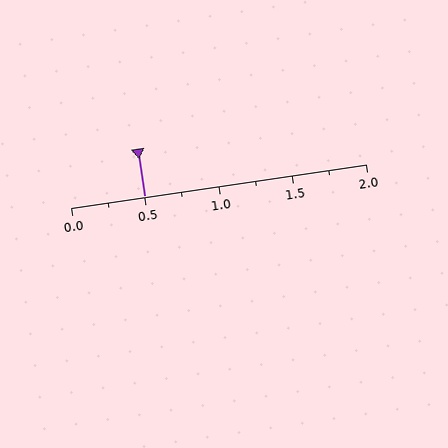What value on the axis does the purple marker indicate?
The marker indicates approximately 0.5.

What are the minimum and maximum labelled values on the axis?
The axis runs from 0.0 to 2.0.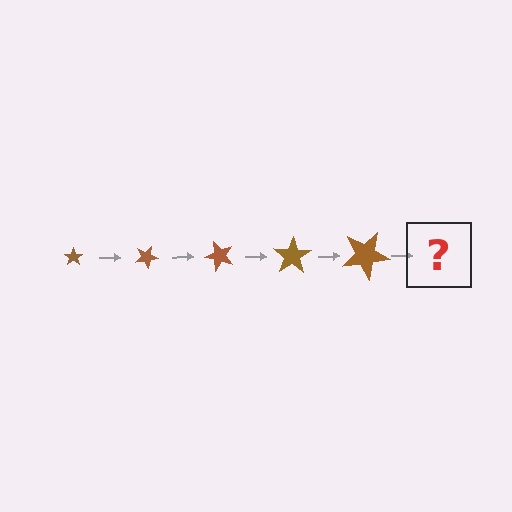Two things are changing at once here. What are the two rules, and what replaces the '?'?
The two rules are that the star grows larger each step and it rotates 25 degrees each step. The '?' should be a star, larger than the previous one and rotated 125 degrees from the start.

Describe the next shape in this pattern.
It should be a star, larger than the previous one and rotated 125 degrees from the start.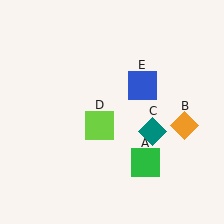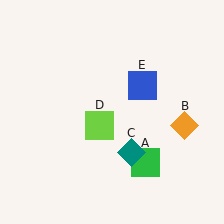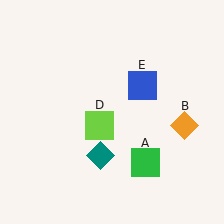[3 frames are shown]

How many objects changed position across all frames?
1 object changed position: teal diamond (object C).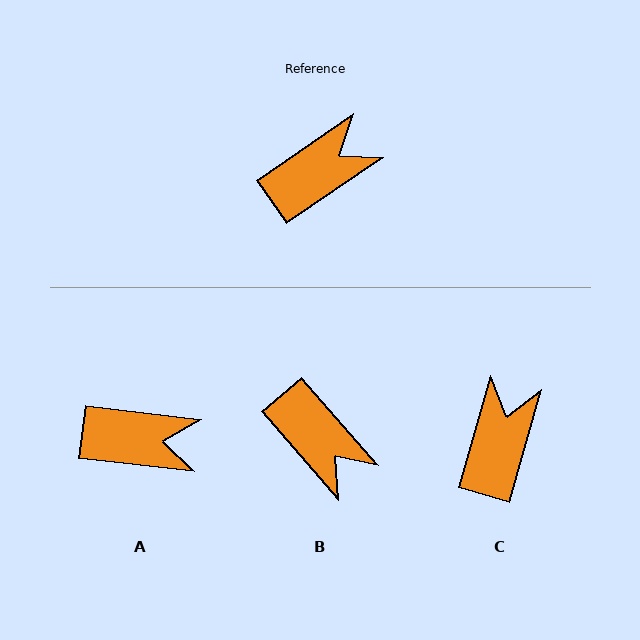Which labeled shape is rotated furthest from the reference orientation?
B, about 84 degrees away.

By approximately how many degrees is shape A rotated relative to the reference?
Approximately 41 degrees clockwise.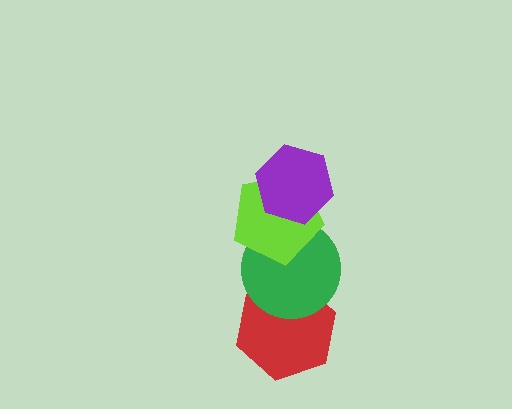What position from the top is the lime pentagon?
The lime pentagon is 2nd from the top.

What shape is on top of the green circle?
The lime pentagon is on top of the green circle.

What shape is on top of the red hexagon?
The green circle is on top of the red hexagon.